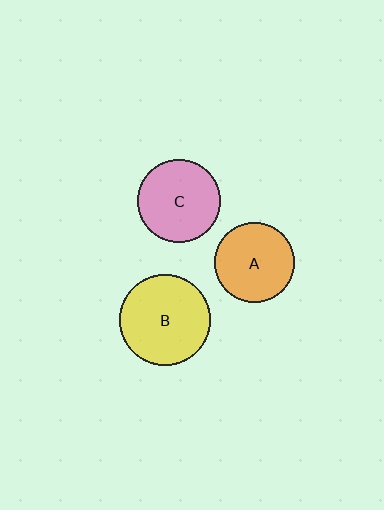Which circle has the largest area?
Circle B (yellow).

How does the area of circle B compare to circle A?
Approximately 1.3 times.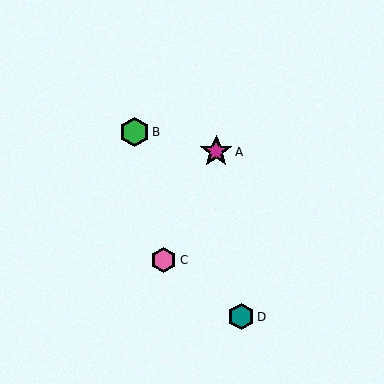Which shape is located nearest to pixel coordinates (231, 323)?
The teal hexagon (labeled D) at (241, 317) is nearest to that location.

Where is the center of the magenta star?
The center of the magenta star is at (216, 152).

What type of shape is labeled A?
Shape A is a magenta star.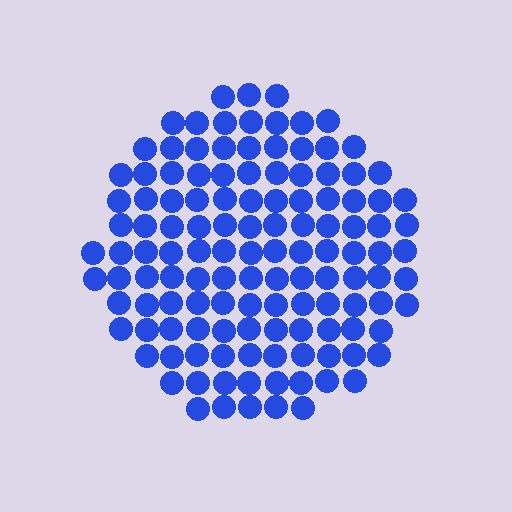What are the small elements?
The small elements are circles.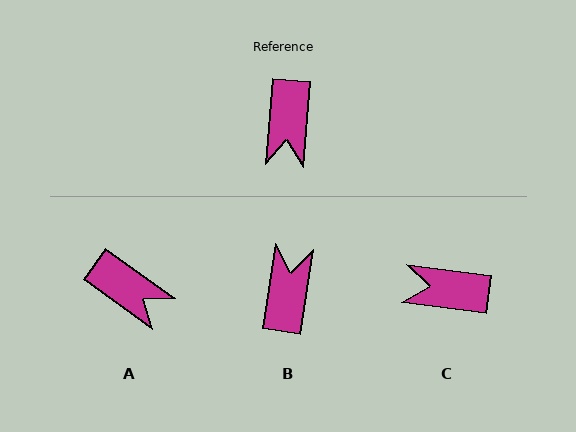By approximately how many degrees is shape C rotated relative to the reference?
Approximately 92 degrees clockwise.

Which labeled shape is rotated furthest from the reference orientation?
B, about 176 degrees away.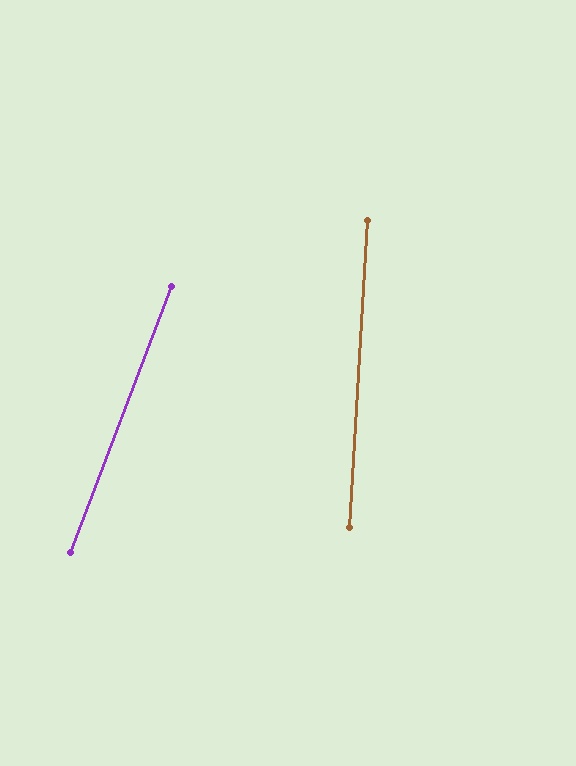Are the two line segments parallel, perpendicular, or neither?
Neither parallel nor perpendicular — they differ by about 17°.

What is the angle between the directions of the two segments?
Approximately 17 degrees.